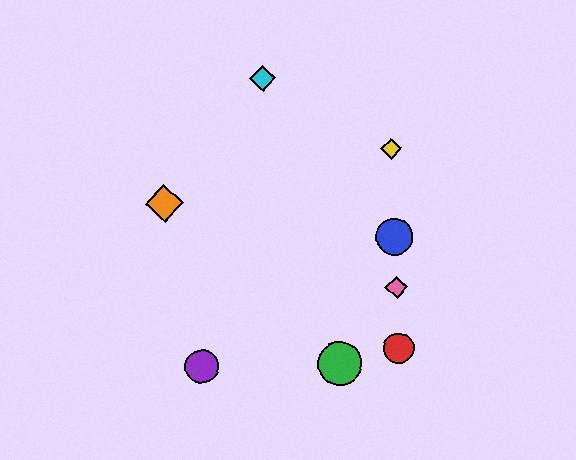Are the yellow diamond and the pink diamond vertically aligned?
Yes, both are at x≈391.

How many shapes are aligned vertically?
4 shapes (the red circle, the blue circle, the yellow diamond, the pink diamond) are aligned vertically.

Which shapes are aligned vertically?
The red circle, the blue circle, the yellow diamond, the pink diamond are aligned vertically.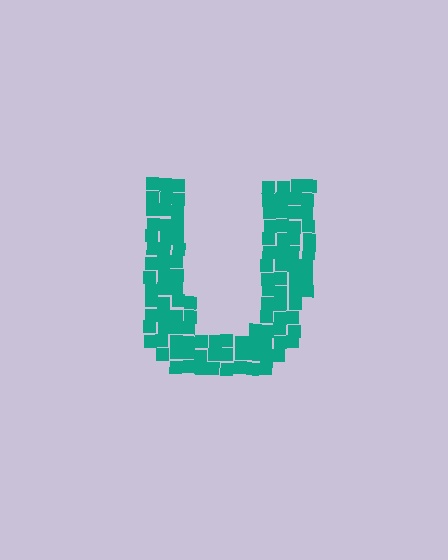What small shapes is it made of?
It is made of small squares.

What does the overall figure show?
The overall figure shows the letter U.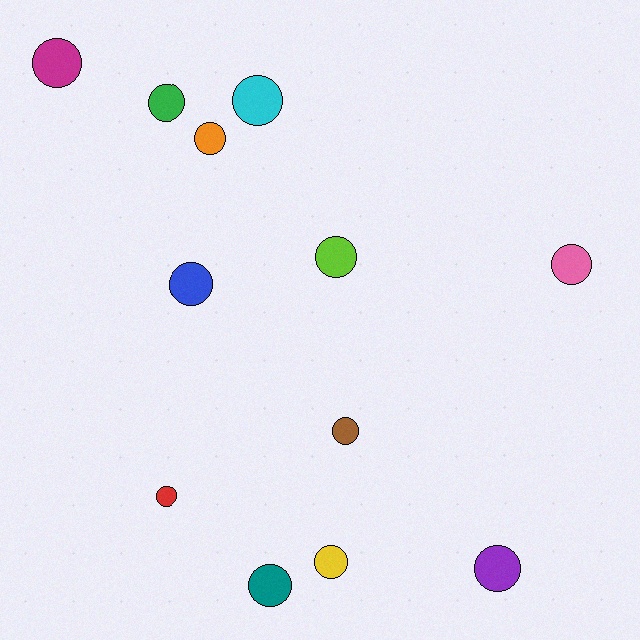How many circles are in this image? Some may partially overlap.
There are 12 circles.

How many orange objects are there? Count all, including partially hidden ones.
There is 1 orange object.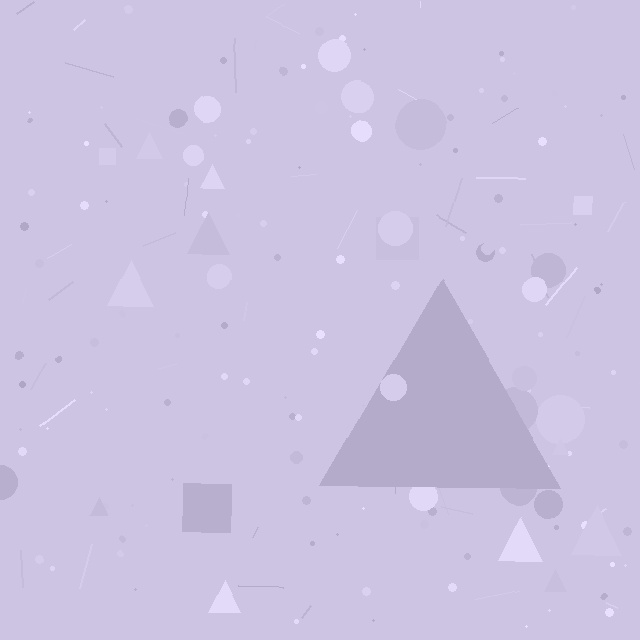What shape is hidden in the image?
A triangle is hidden in the image.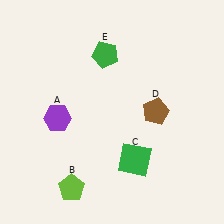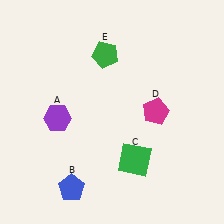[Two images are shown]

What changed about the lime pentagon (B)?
In Image 1, B is lime. In Image 2, it changed to blue.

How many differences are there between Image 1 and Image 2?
There are 2 differences between the two images.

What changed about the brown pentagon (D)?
In Image 1, D is brown. In Image 2, it changed to magenta.